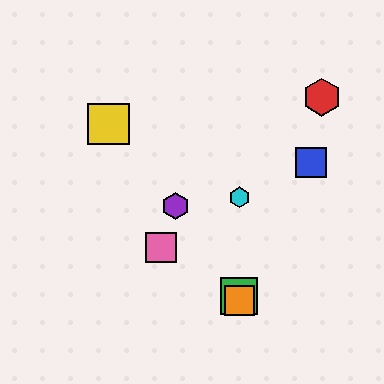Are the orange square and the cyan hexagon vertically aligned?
Yes, both are at x≈239.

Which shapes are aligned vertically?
The green square, the orange square, the cyan hexagon are aligned vertically.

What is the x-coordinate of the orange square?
The orange square is at x≈239.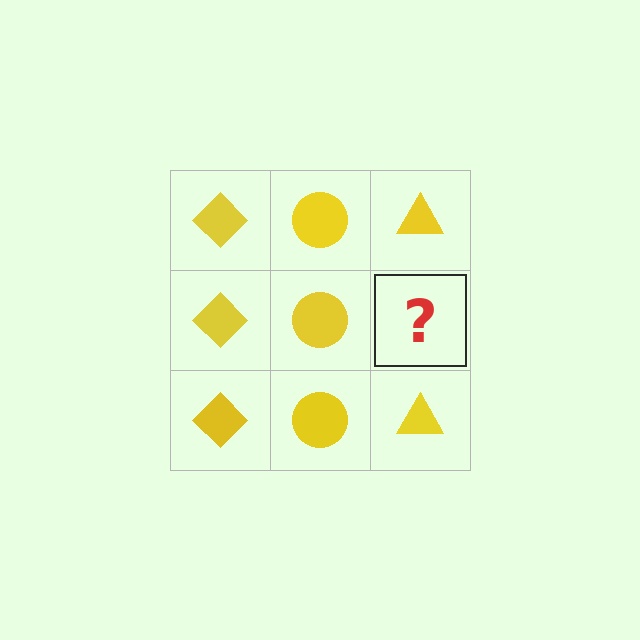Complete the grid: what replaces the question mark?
The question mark should be replaced with a yellow triangle.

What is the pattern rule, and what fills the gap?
The rule is that each column has a consistent shape. The gap should be filled with a yellow triangle.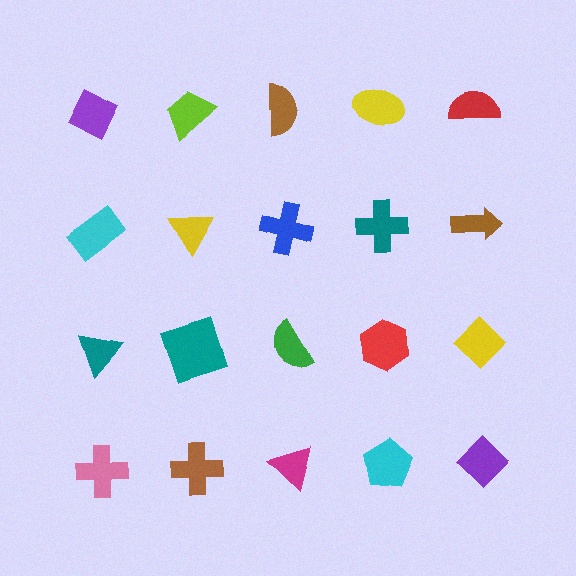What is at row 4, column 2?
A brown cross.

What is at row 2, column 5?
A brown arrow.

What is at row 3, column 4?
A red hexagon.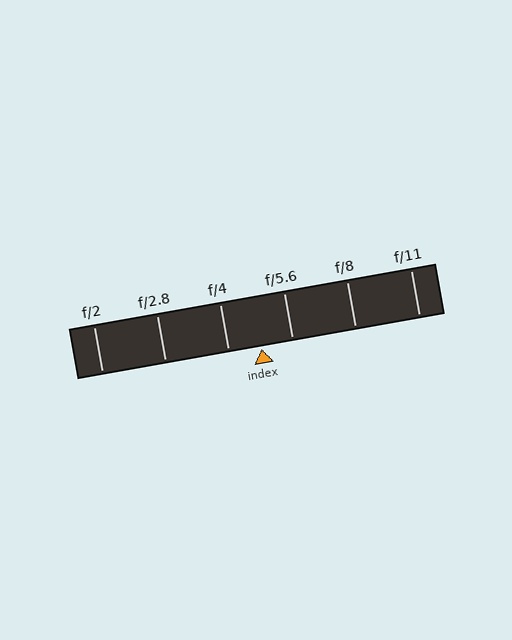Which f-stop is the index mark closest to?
The index mark is closest to f/5.6.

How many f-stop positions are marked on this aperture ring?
There are 6 f-stop positions marked.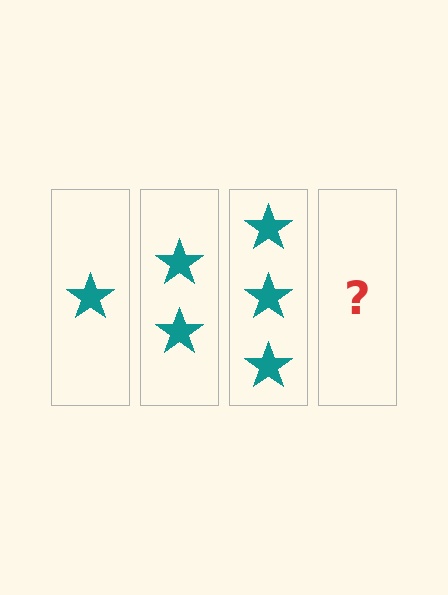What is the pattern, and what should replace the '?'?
The pattern is that each step adds one more star. The '?' should be 4 stars.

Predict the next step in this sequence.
The next step is 4 stars.